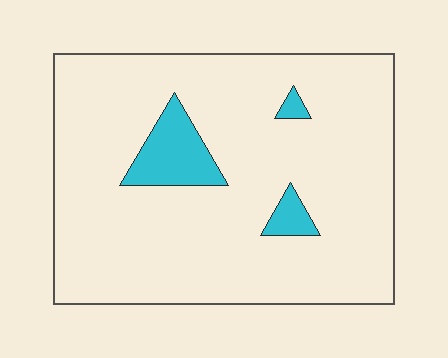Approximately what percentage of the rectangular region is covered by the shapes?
Approximately 10%.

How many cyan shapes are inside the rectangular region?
3.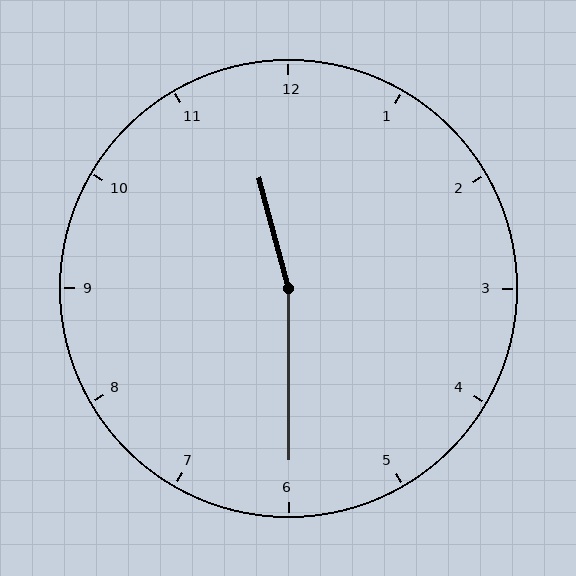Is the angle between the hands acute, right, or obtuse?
It is obtuse.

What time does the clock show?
11:30.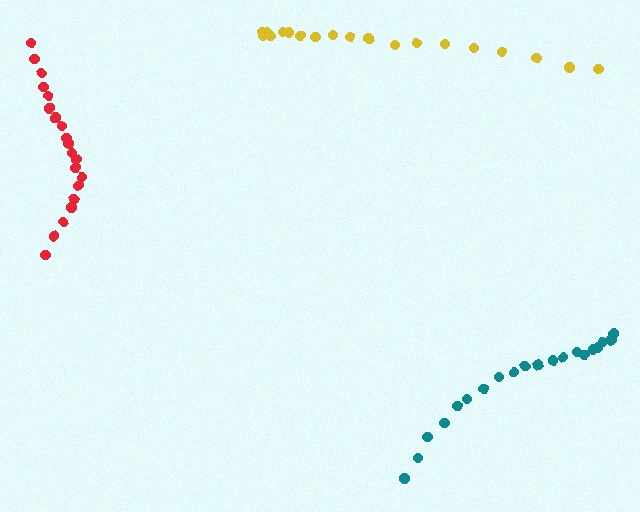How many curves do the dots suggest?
There are 3 distinct paths.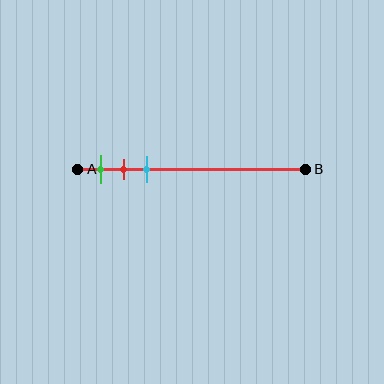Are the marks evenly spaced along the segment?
Yes, the marks are approximately evenly spaced.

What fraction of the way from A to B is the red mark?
The red mark is approximately 20% (0.2) of the way from A to B.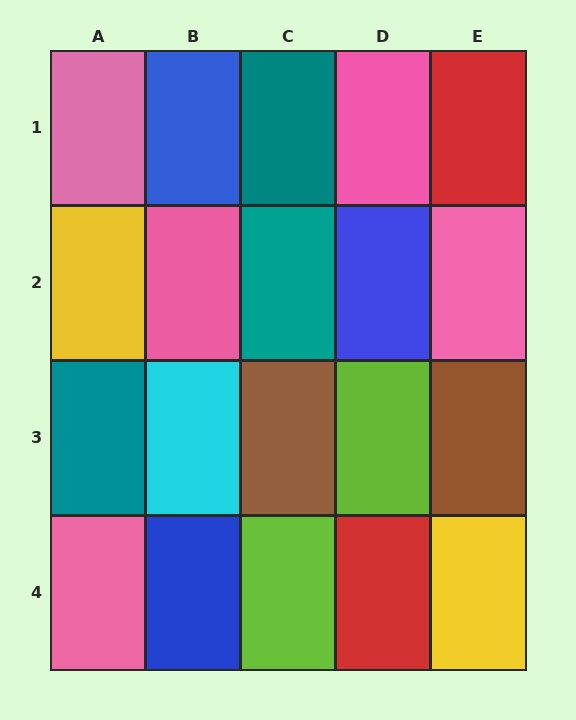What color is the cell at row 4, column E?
Yellow.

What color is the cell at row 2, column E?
Pink.